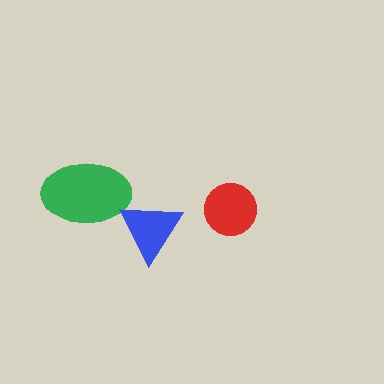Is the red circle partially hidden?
No, no other shape covers it.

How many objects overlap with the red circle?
0 objects overlap with the red circle.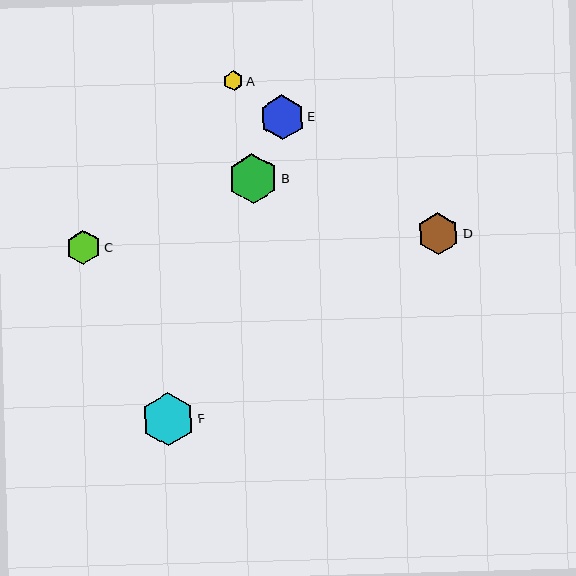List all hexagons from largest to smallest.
From largest to smallest: F, B, E, D, C, A.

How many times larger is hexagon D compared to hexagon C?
Hexagon D is approximately 1.2 times the size of hexagon C.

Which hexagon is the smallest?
Hexagon A is the smallest with a size of approximately 20 pixels.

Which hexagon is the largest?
Hexagon F is the largest with a size of approximately 54 pixels.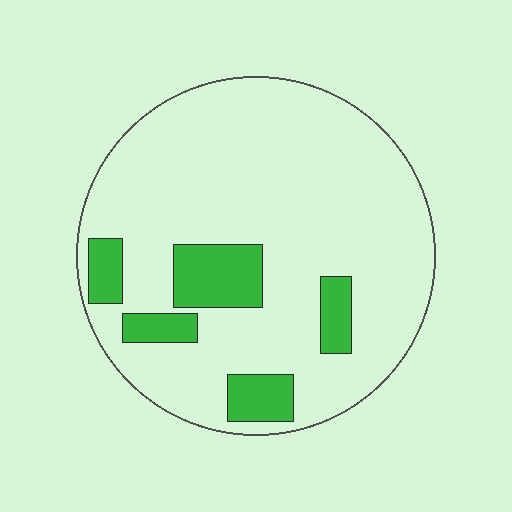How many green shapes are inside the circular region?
5.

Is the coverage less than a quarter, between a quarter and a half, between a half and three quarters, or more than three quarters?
Less than a quarter.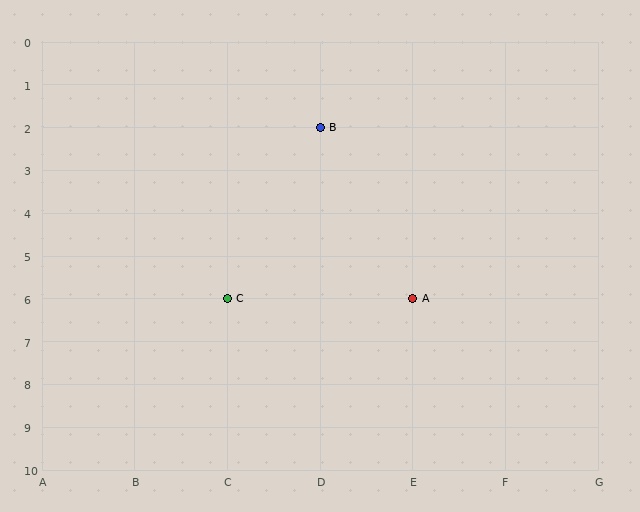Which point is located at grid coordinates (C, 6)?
Point C is at (C, 6).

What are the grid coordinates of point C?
Point C is at grid coordinates (C, 6).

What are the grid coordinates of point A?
Point A is at grid coordinates (E, 6).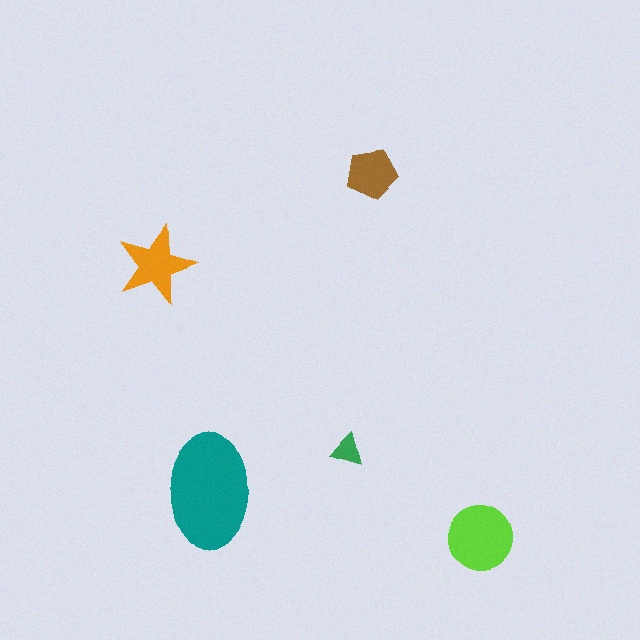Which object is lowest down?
The lime circle is bottommost.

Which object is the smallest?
The green triangle.